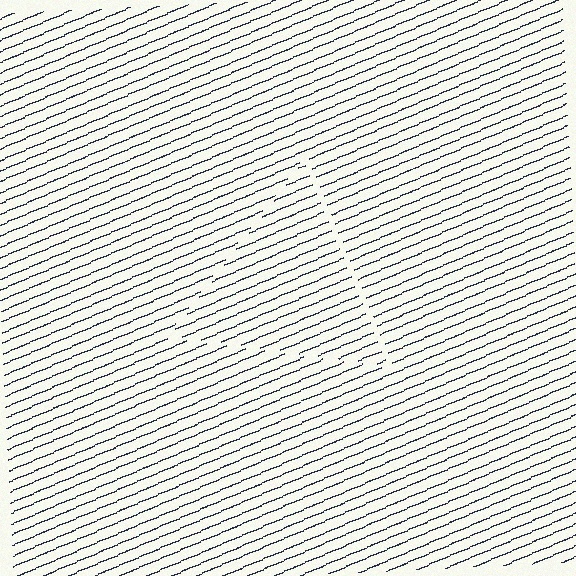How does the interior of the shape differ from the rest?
The interior of the shape contains the same grating, shifted by half a period — the contour is defined by the phase discontinuity where line-ends from the inner and outer gratings abut.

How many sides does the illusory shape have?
3 sides — the line-ends trace a triangle.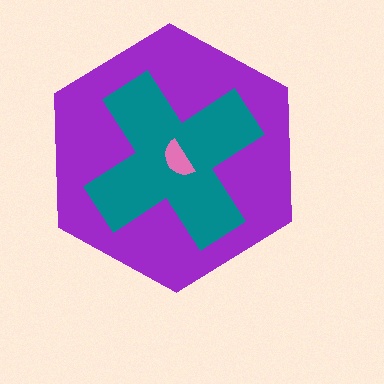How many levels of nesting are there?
3.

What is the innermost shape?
The pink semicircle.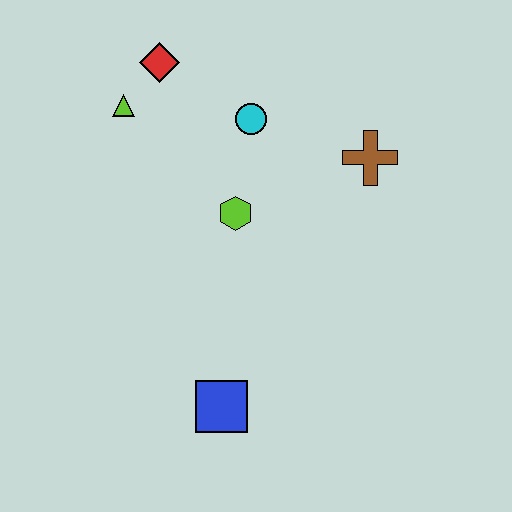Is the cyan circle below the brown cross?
No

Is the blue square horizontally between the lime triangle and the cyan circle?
Yes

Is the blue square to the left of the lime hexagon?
Yes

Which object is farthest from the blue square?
The red diamond is farthest from the blue square.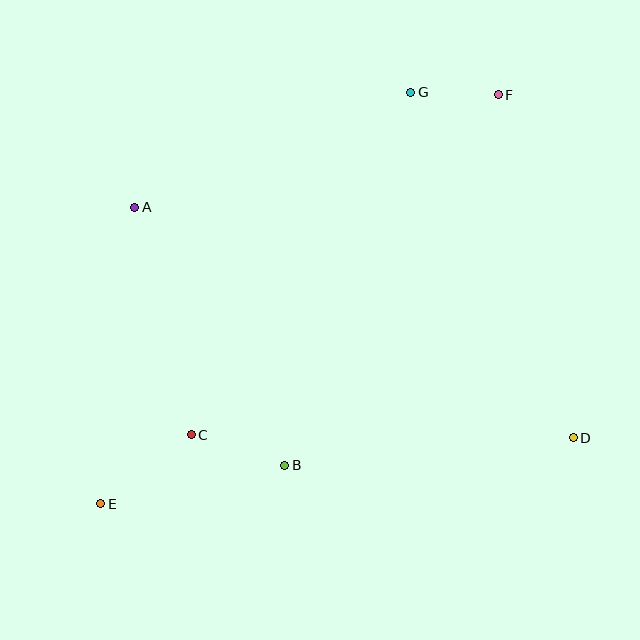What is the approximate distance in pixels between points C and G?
The distance between C and G is approximately 407 pixels.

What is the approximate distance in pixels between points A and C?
The distance between A and C is approximately 234 pixels.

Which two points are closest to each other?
Points F and G are closest to each other.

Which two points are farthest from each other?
Points E and F are farthest from each other.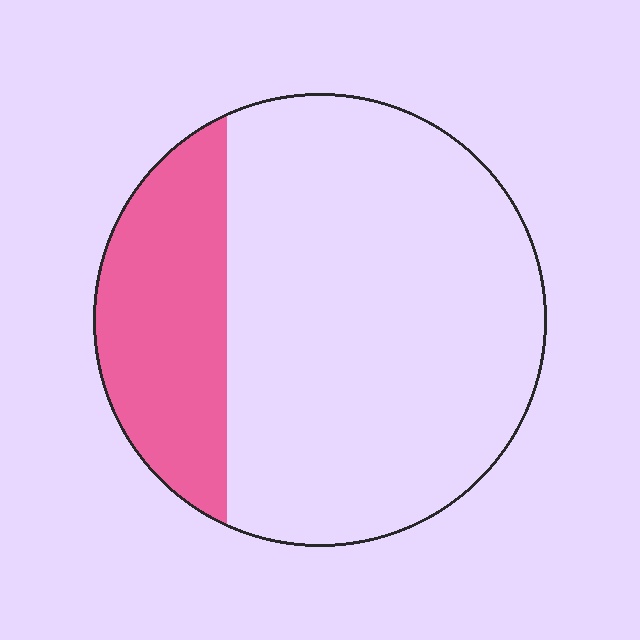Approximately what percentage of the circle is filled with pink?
Approximately 25%.